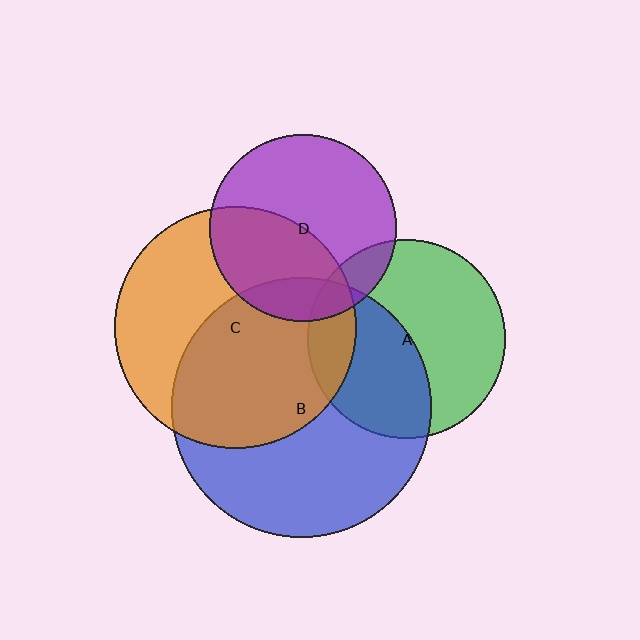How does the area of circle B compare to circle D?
Approximately 1.9 times.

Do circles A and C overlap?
Yes.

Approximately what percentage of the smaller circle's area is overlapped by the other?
Approximately 15%.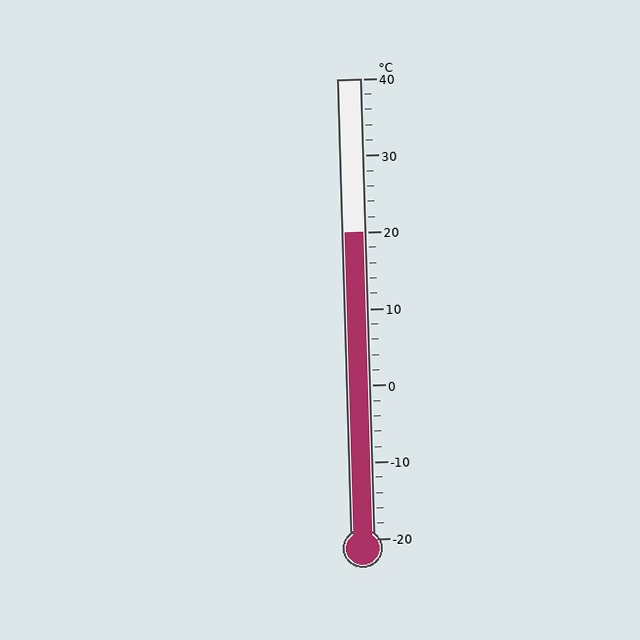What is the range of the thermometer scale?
The thermometer scale ranges from -20°C to 40°C.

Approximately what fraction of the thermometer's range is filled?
The thermometer is filled to approximately 65% of its range.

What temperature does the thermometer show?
The thermometer shows approximately 20°C.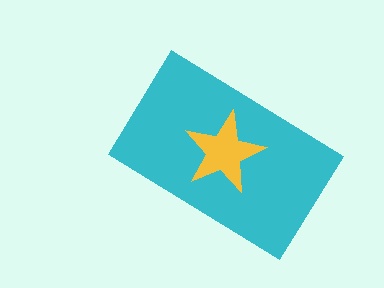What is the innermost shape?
The yellow star.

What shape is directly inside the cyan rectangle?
The yellow star.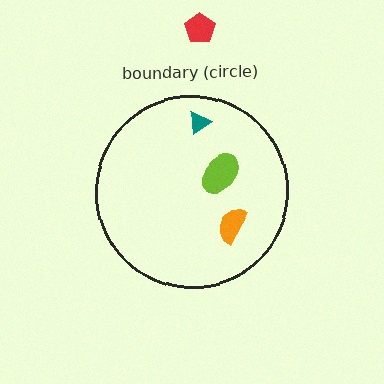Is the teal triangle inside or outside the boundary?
Inside.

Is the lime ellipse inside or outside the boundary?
Inside.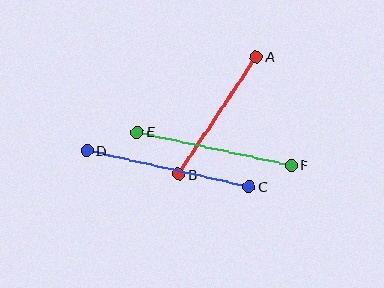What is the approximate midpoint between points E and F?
The midpoint is at approximately (214, 148) pixels.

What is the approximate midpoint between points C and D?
The midpoint is at approximately (168, 168) pixels.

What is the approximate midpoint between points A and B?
The midpoint is at approximately (217, 115) pixels.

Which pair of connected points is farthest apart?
Points C and D are farthest apart.